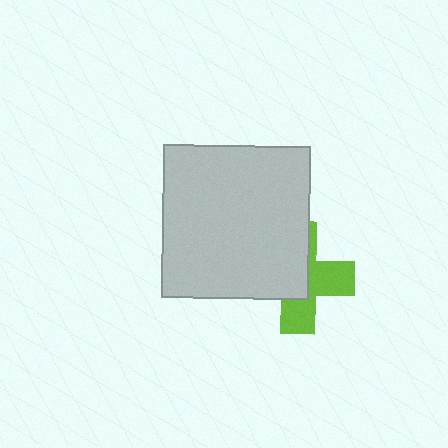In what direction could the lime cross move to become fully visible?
The lime cross could move toward the lower-right. That would shift it out from behind the light gray rectangle entirely.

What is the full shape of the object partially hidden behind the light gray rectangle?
The partially hidden object is a lime cross.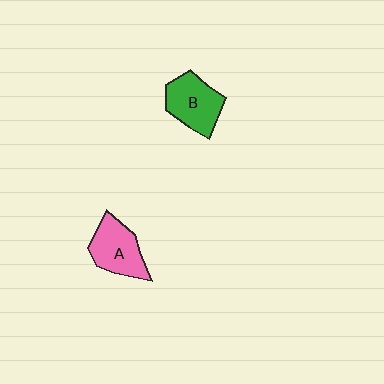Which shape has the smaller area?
Shape A (pink).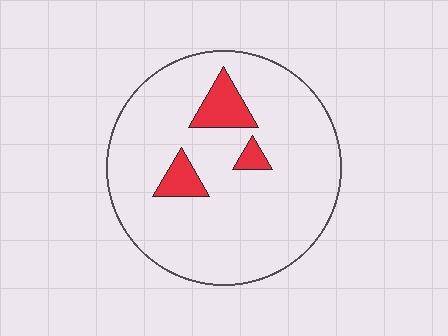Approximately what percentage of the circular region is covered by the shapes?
Approximately 10%.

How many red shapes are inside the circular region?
3.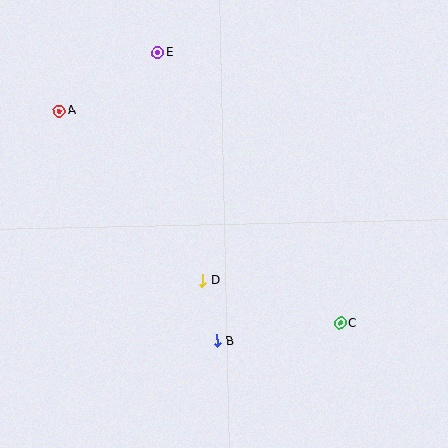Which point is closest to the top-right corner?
Point E is closest to the top-right corner.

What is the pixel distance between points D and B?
The distance between D and B is 62 pixels.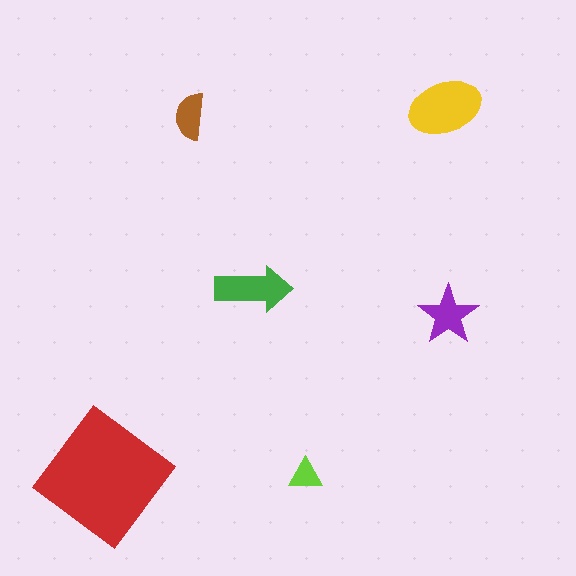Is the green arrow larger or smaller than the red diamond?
Smaller.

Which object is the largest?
The red diamond.